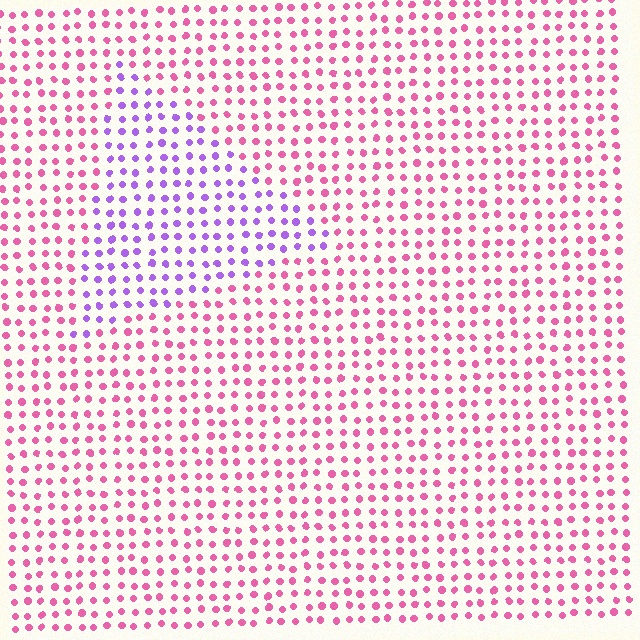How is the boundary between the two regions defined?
The boundary is defined purely by a slight shift in hue (about 54 degrees). Spacing, size, and orientation are identical on both sides.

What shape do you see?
I see a triangle.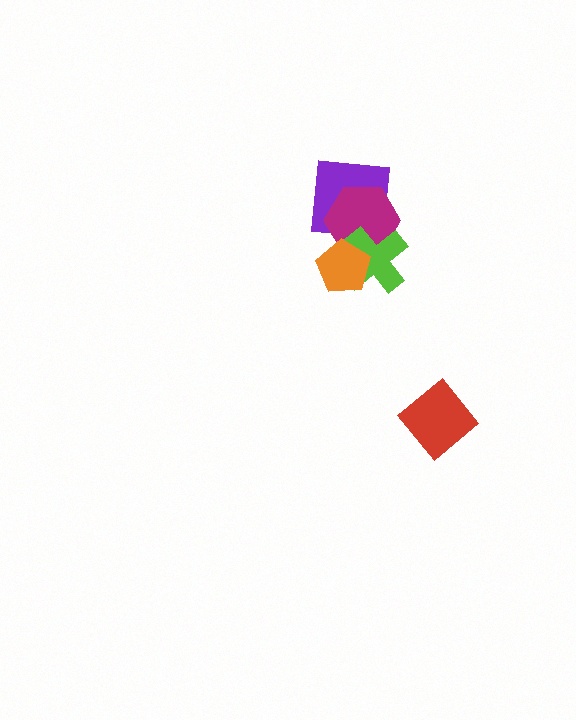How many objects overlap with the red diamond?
0 objects overlap with the red diamond.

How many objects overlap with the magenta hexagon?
3 objects overlap with the magenta hexagon.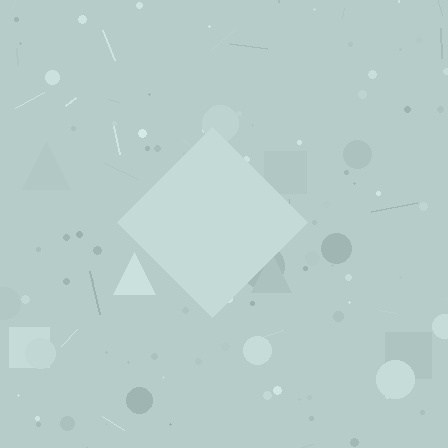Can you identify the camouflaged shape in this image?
The camouflaged shape is a diamond.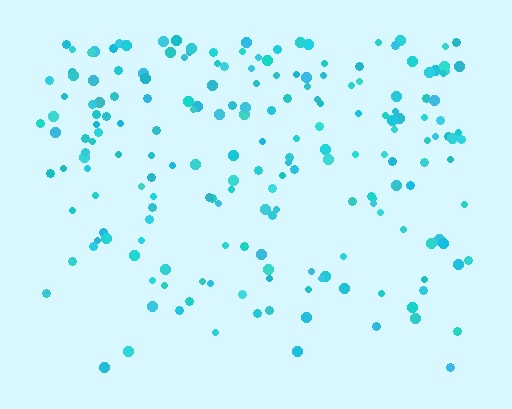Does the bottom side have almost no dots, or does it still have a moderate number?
Still a moderate number, just noticeably fewer than the top.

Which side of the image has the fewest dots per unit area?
The bottom.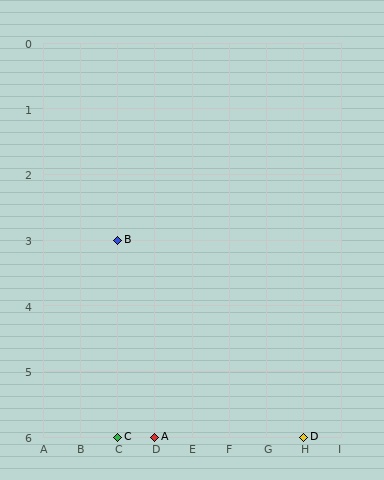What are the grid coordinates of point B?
Point B is at grid coordinates (C, 3).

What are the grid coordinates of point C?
Point C is at grid coordinates (C, 6).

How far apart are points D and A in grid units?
Points D and A are 4 columns apart.